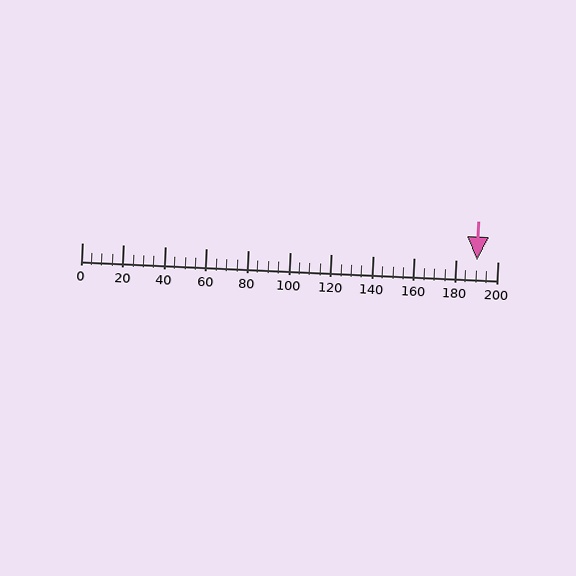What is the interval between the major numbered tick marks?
The major tick marks are spaced 20 units apart.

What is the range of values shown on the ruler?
The ruler shows values from 0 to 200.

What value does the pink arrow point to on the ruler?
The pink arrow points to approximately 190.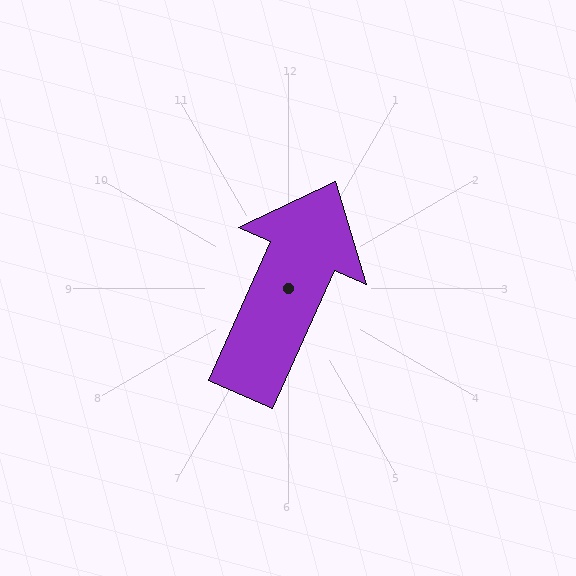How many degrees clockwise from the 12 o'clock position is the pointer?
Approximately 24 degrees.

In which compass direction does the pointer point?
Northeast.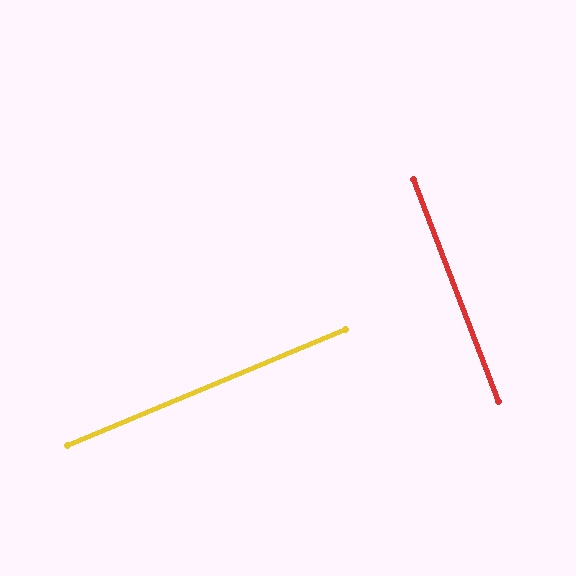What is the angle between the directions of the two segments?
Approximately 89 degrees.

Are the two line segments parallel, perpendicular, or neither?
Perpendicular — they meet at approximately 89°.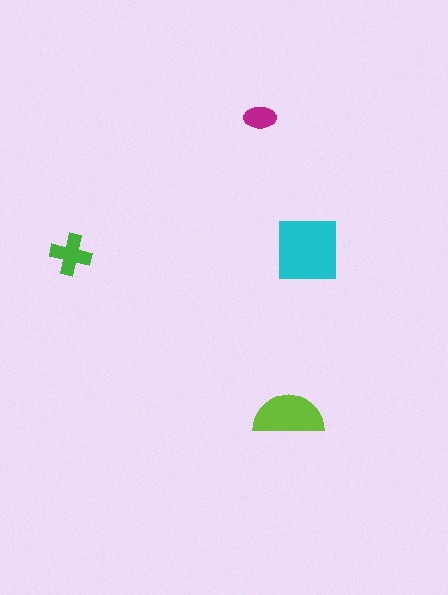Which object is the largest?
The cyan square.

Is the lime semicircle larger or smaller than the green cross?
Larger.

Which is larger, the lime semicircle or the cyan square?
The cyan square.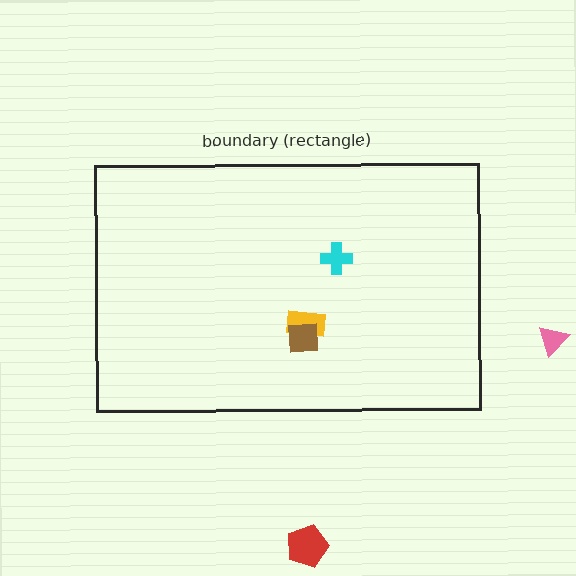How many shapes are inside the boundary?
3 inside, 2 outside.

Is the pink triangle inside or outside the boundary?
Outside.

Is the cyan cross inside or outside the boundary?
Inside.